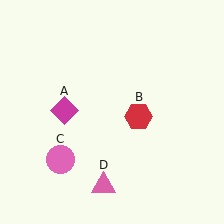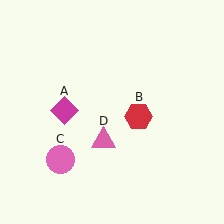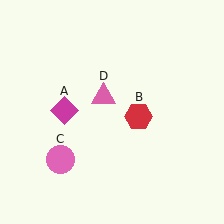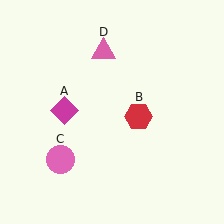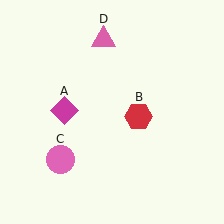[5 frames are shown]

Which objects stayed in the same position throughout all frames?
Magenta diamond (object A) and red hexagon (object B) and pink circle (object C) remained stationary.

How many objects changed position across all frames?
1 object changed position: pink triangle (object D).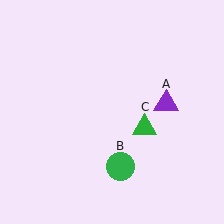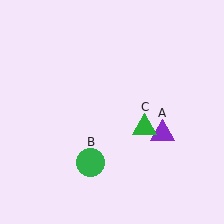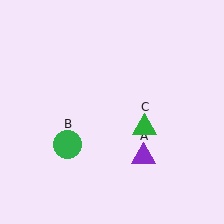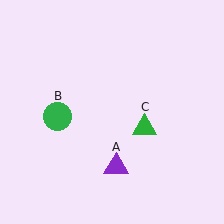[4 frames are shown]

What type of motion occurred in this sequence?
The purple triangle (object A), green circle (object B) rotated clockwise around the center of the scene.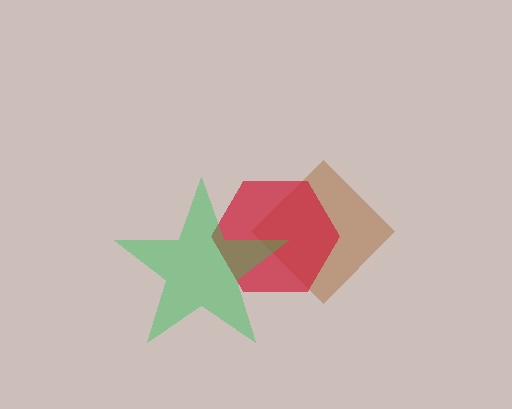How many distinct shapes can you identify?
There are 3 distinct shapes: a brown diamond, a red hexagon, a green star.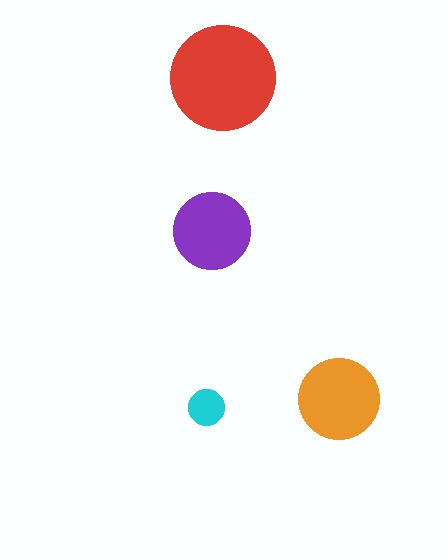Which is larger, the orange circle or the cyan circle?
The orange one.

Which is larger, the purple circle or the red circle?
The red one.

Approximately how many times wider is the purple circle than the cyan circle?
About 2 times wider.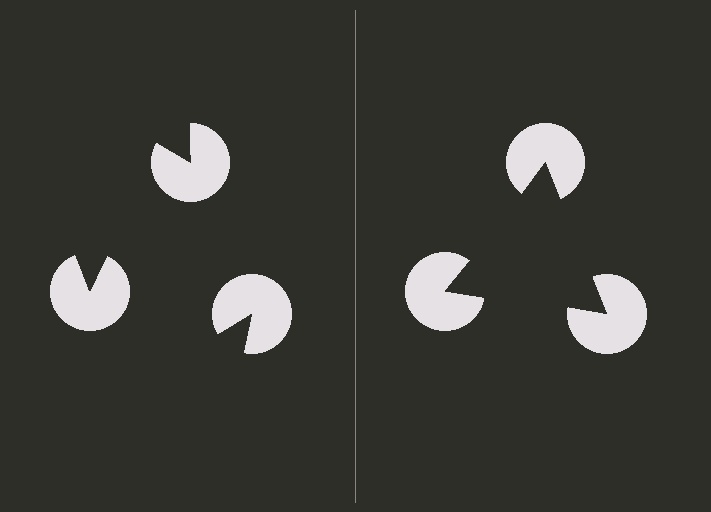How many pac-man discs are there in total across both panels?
6 — 3 on each side.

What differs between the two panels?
The pac-man discs are positioned identically on both sides; only the wedge orientations differ. On the right they align to a triangle; on the left they are misaligned.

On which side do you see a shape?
An illusory triangle appears on the right side. On the left side the wedge cuts are rotated, so no coherent shape forms.